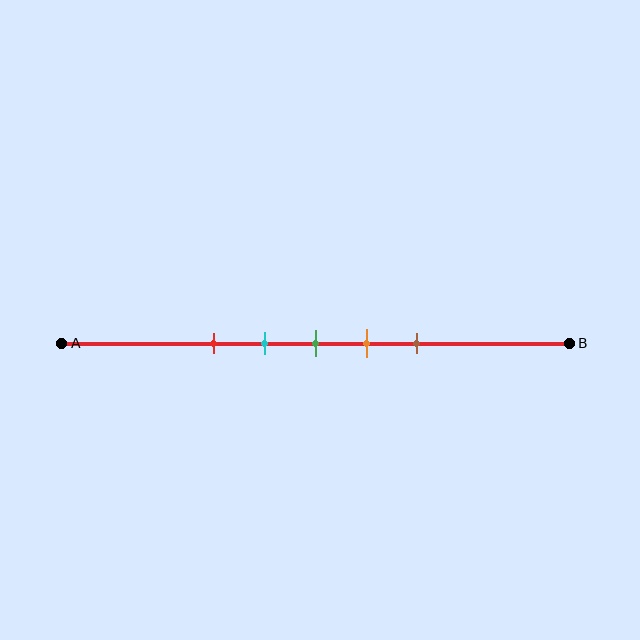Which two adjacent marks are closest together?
The cyan and green marks are the closest adjacent pair.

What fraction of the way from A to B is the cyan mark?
The cyan mark is approximately 40% (0.4) of the way from A to B.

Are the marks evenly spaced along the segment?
Yes, the marks are approximately evenly spaced.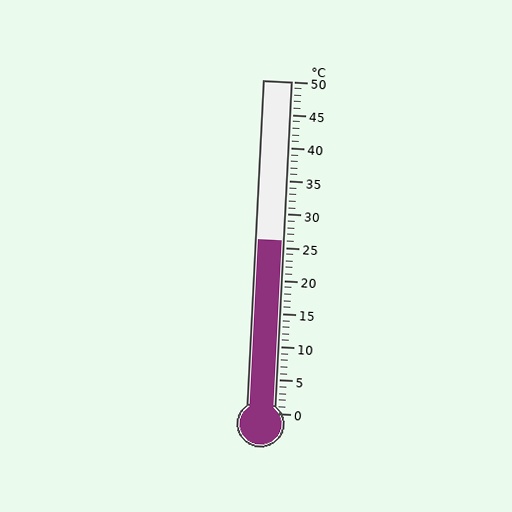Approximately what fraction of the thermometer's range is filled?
The thermometer is filled to approximately 50% of its range.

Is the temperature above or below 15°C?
The temperature is above 15°C.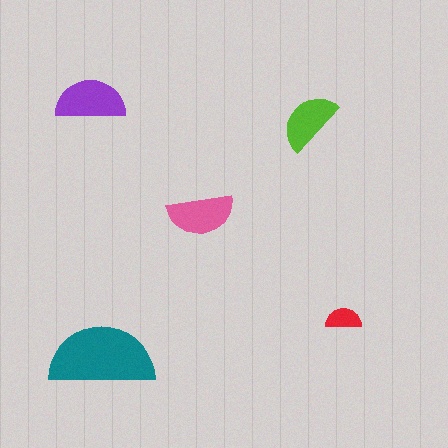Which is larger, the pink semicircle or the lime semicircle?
The pink one.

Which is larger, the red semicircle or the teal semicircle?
The teal one.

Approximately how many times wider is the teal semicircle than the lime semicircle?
About 1.5 times wider.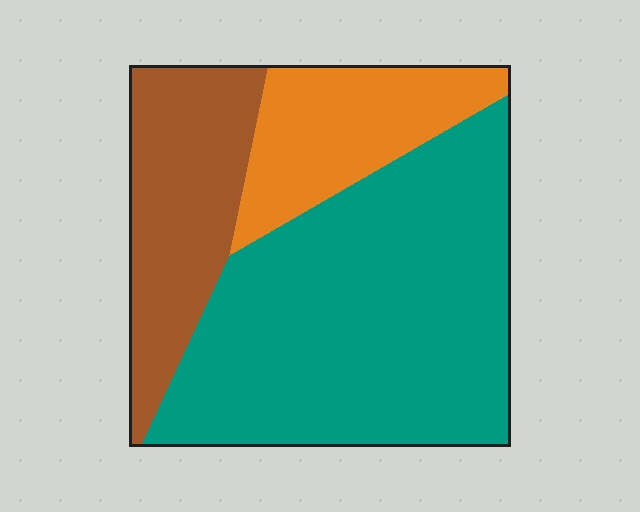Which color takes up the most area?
Teal, at roughly 60%.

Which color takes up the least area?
Orange, at roughly 20%.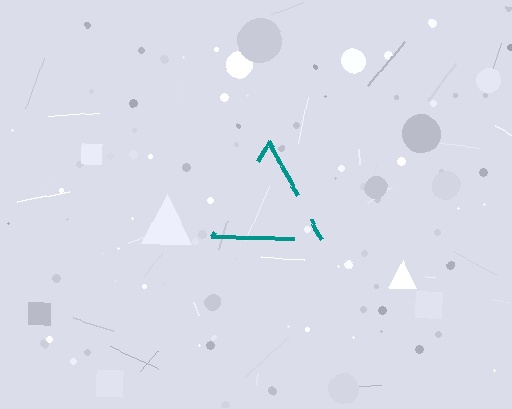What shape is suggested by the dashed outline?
The dashed outline suggests a triangle.